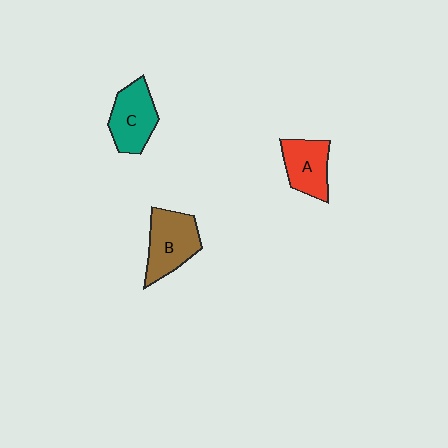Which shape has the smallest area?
Shape A (red).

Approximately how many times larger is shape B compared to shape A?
Approximately 1.3 times.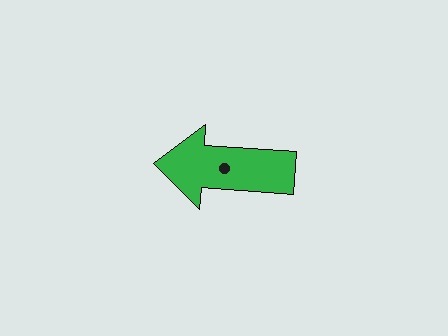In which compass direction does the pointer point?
West.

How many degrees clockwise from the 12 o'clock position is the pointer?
Approximately 274 degrees.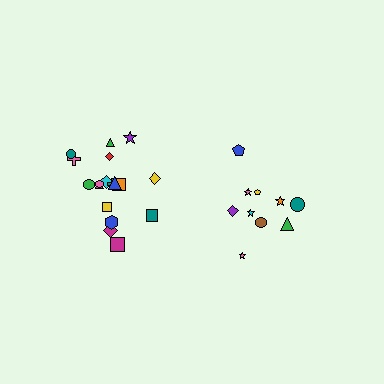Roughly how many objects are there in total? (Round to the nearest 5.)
Roughly 30 objects in total.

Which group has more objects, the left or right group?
The left group.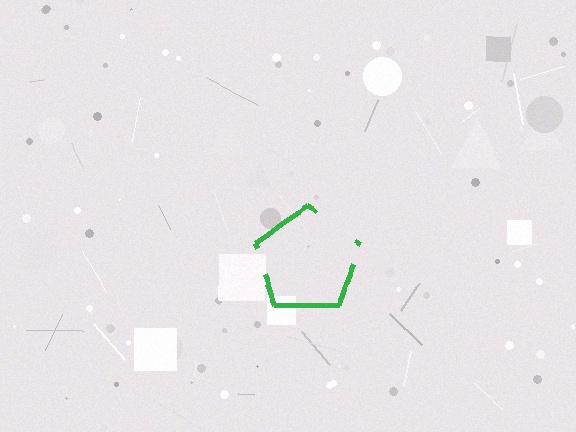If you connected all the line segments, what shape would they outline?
They would outline a pentagon.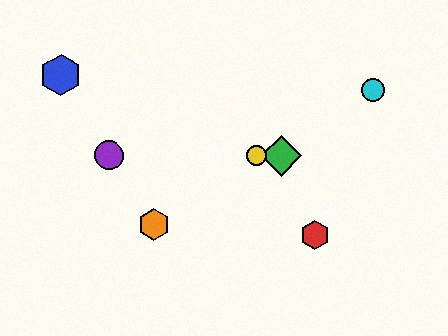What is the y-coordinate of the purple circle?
The purple circle is at y≈155.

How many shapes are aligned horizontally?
3 shapes (the green diamond, the yellow circle, the purple circle) are aligned horizontally.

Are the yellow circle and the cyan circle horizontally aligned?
No, the yellow circle is at y≈156 and the cyan circle is at y≈90.